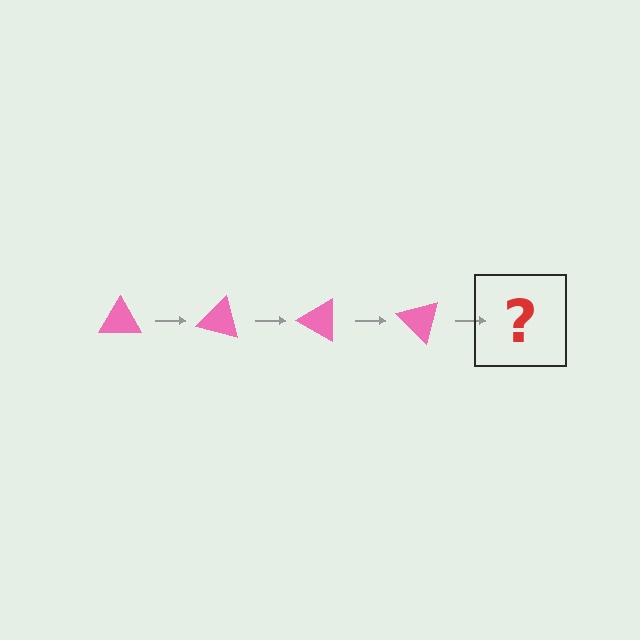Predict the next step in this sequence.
The next step is a pink triangle rotated 60 degrees.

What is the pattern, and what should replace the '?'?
The pattern is that the triangle rotates 15 degrees each step. The '?' should be a pink triangle rotated 60 degrees.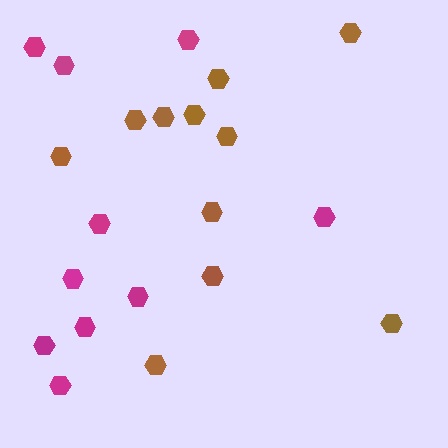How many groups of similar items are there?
There are 2 groups: one group of magenta hexagons (10) and one group of brown hexagons (11).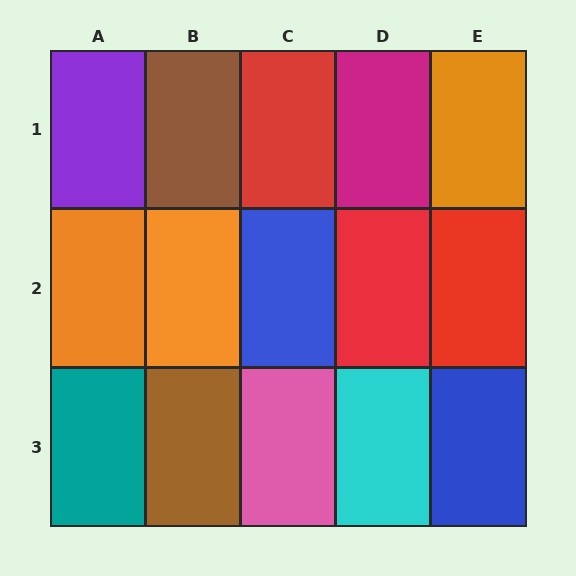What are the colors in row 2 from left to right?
Orange, orange, blue, red, red.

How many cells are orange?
3 cells are orange.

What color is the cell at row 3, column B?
Brown.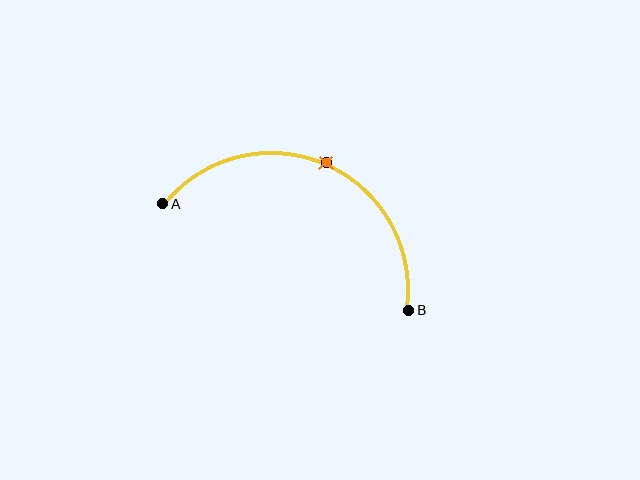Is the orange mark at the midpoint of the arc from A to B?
Yes. The orange mark lies on the arc at equal arc-length from both A and B — it is the arc midpoint.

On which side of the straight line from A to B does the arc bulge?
The arc bulges above the straight line connecting A and B.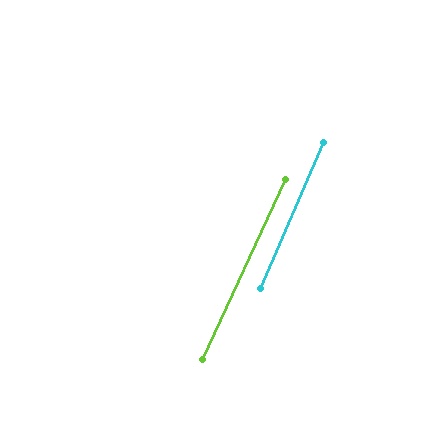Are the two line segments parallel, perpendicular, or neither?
Parallel — their directions differ by only 1.3°.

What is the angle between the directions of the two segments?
Approximately 1 degree.